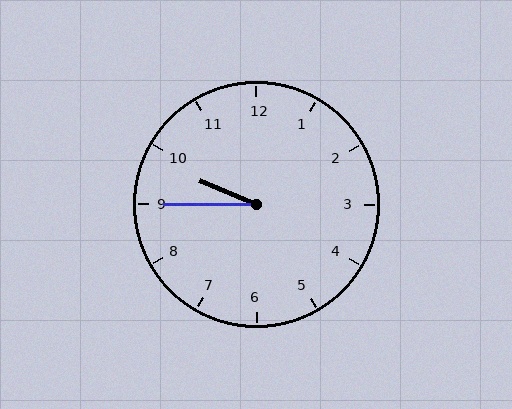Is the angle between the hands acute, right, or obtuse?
It is acute.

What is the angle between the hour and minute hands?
Approximately 22 degrees.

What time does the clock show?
9:45.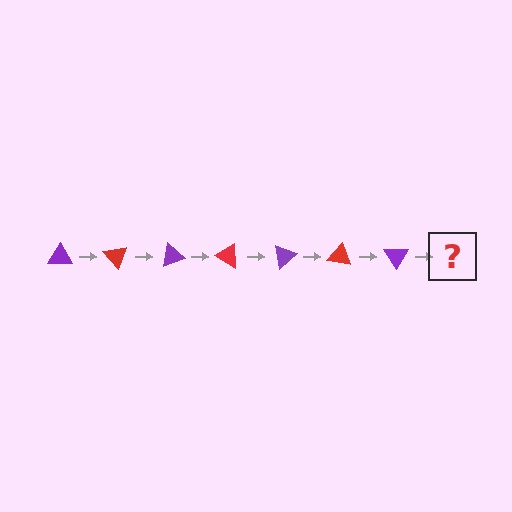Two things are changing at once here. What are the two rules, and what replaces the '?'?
The two rules are that it rotates 50 degrees each step and the color cycles through purple and red. The '?' should be a red triangle, rotated 350 degrees from the start.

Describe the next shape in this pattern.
It should be a red triangle, rotated 350 degrees from the start.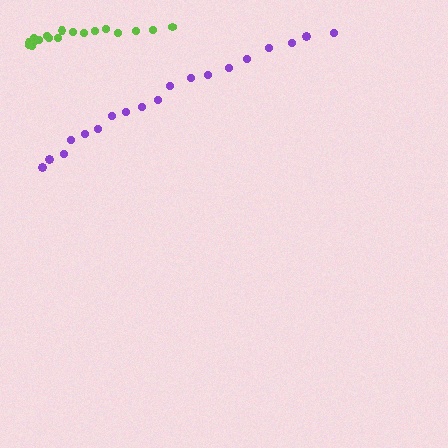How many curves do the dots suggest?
There are 2 distinct paths.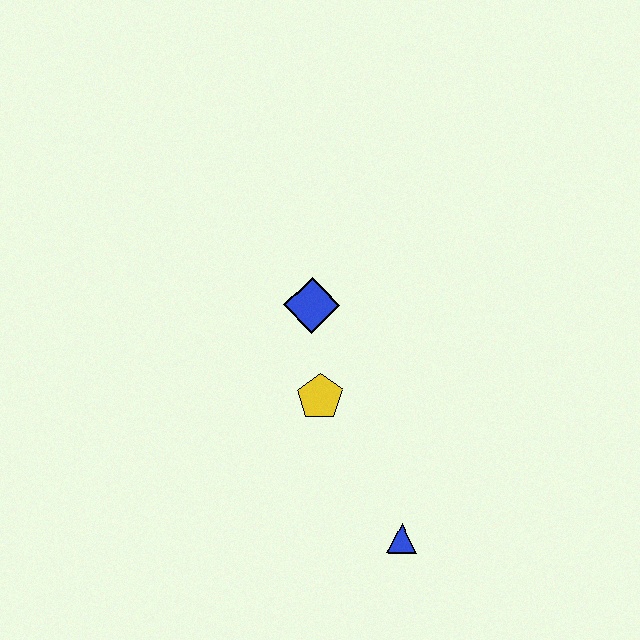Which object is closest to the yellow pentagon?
The blue diamond is closest to the yellow pentagon.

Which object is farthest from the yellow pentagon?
The blue triangle is farthest from the yellow pentagon.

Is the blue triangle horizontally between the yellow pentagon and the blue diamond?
No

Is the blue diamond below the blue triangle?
No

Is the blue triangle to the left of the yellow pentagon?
No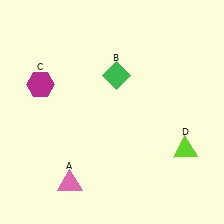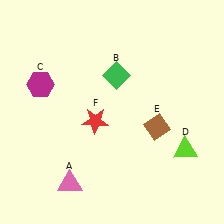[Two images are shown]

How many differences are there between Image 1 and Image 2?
There are 2 differences between the two images.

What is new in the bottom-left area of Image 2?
A red star (F) was added in the bottom-left area of Image 2.